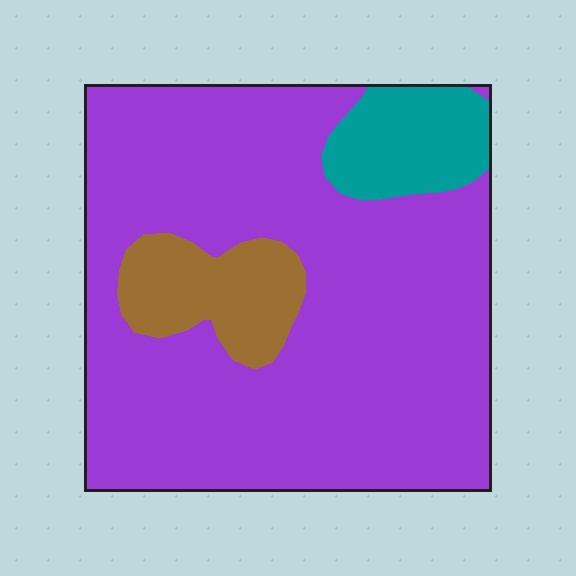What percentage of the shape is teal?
Teal covers 10% of the shape.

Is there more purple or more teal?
Purple.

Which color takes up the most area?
Purple, at roughly 80%.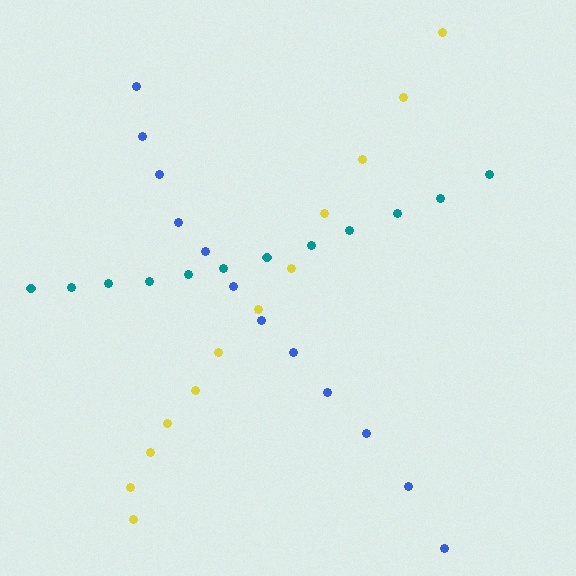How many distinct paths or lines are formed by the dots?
There are 3 distinct paths.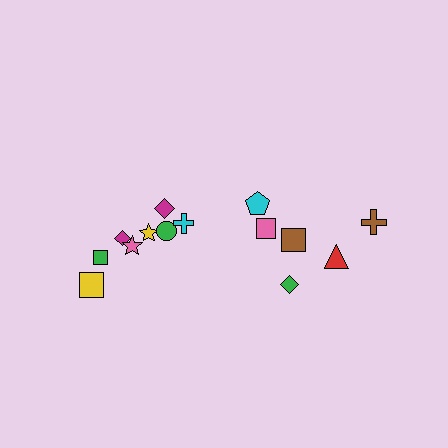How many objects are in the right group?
There are 6 objects.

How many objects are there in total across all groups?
There are 14 objects.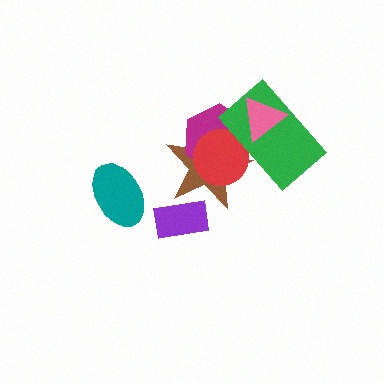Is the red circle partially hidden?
Yes, it is partially covered by another shape.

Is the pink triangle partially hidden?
No, no other shape covers it.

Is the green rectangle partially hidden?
Yes, it is partially covered by another shape.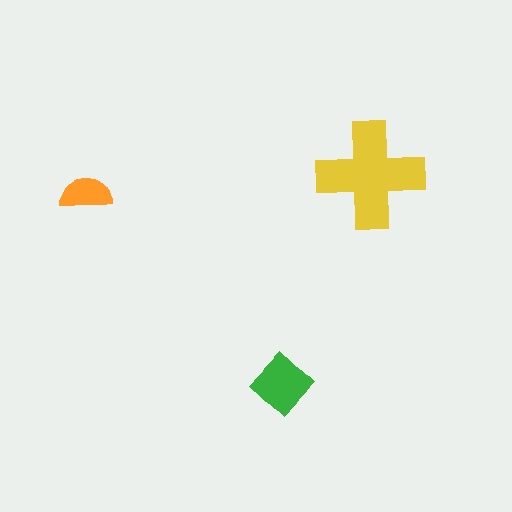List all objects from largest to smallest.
The yellow cross, the green diamond, the orange semicircle.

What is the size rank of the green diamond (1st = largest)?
2nd.